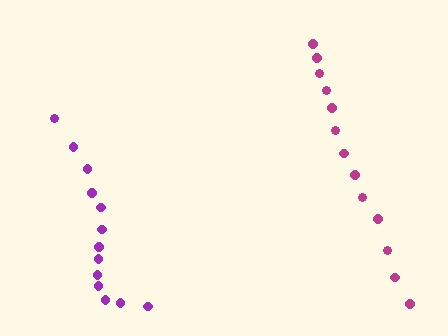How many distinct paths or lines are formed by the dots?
There are 2 distinct paths.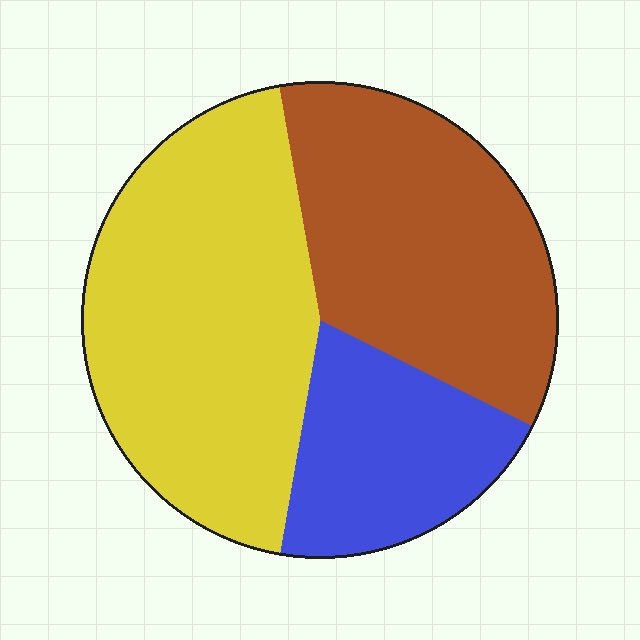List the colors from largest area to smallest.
From largest to smallest: yellow, brown, blue.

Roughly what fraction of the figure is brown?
Brown covers around 35% of the figure.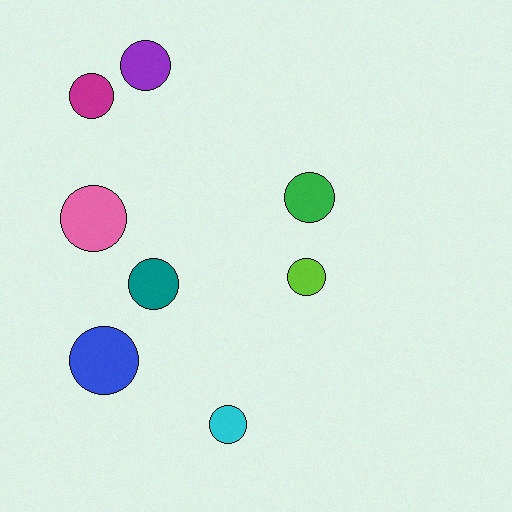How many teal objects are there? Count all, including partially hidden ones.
There is 1 teal object.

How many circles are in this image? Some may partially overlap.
There are 8 circles.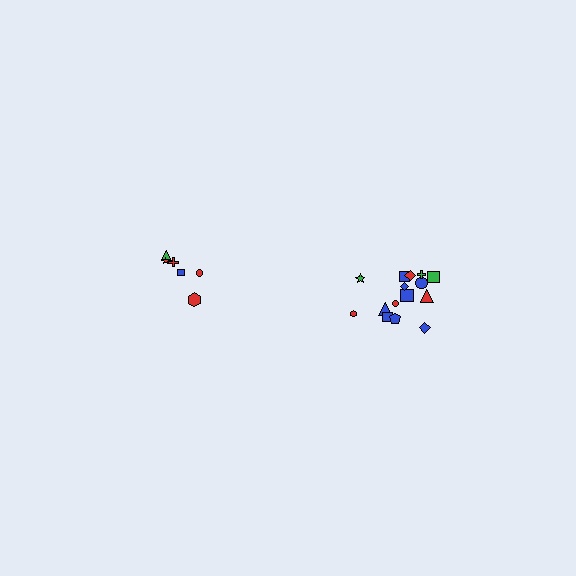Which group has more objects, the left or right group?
The right group.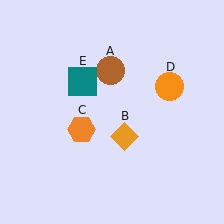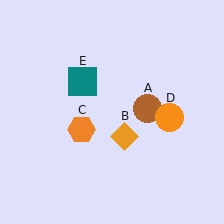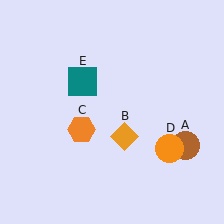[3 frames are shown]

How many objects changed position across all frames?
2 objects changed position: brown circle (object A), orange circle (object D).